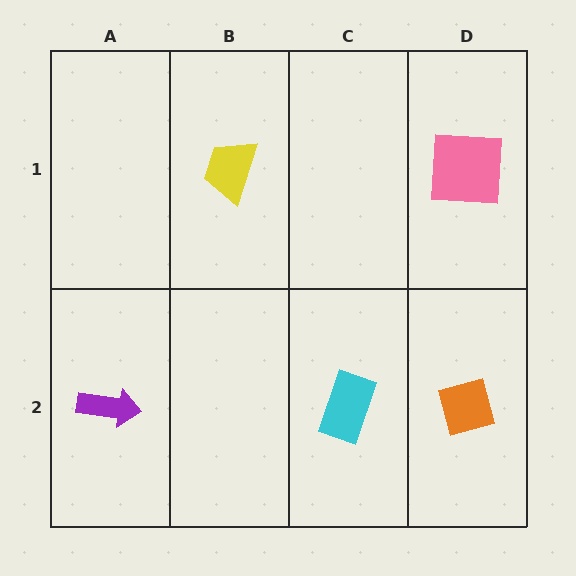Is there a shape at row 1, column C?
No, that cell is empty.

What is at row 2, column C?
A cyan rectangle.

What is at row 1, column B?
A yellow trapezoid.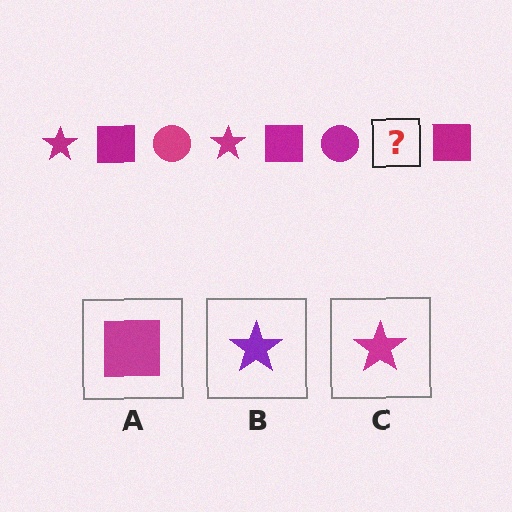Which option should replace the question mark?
Option C.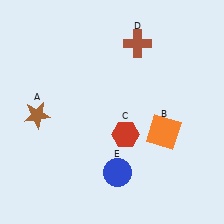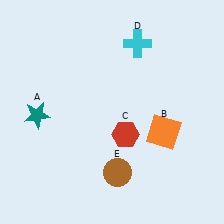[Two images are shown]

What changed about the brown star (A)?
In Image 1, A is brown. In Image 2, it changed to teal.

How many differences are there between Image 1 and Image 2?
There are 3 differences between the two images.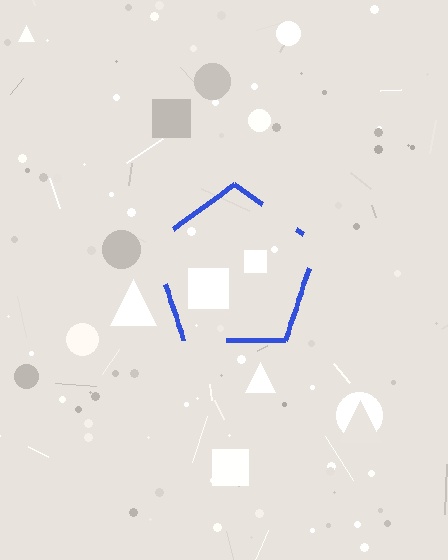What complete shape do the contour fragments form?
The contour fragments form a pentagon.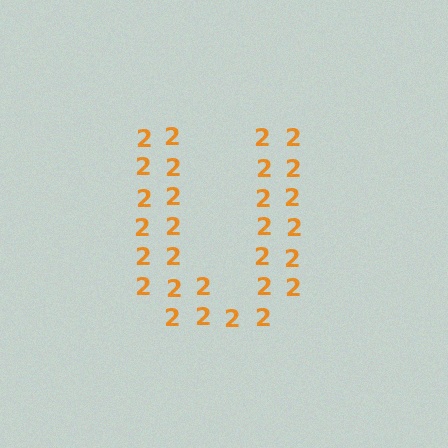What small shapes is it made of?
It is made of small digit 2's.